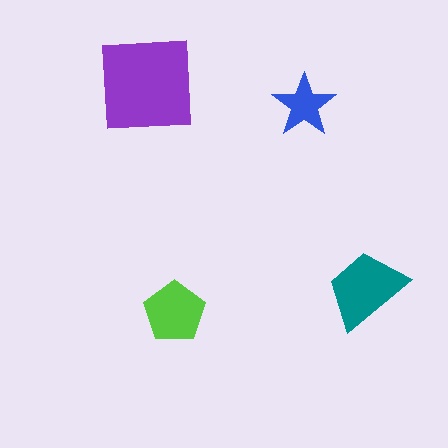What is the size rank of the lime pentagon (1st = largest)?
3rd.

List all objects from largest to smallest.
The purple square, the teal trapezoid, the lime pentagon, the blue star.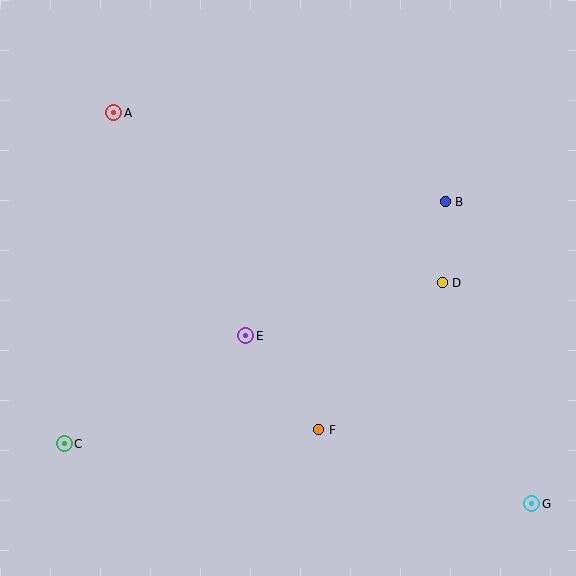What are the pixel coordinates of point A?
Point A is at (114, 113).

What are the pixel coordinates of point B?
Point B is at (445, 202).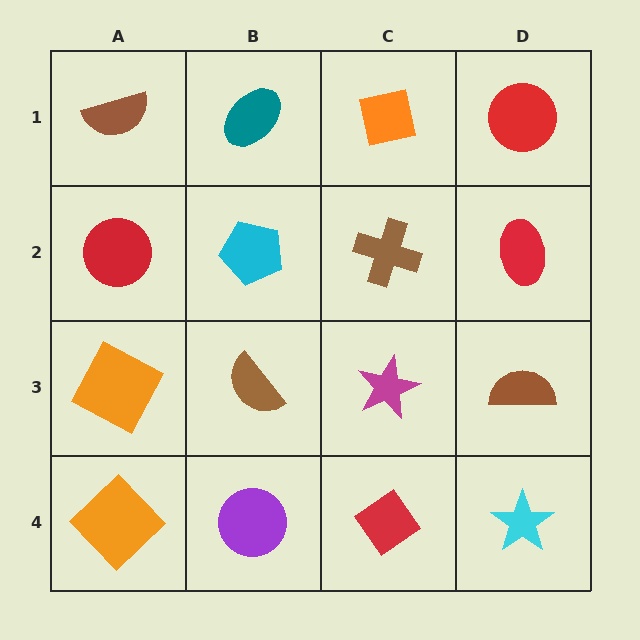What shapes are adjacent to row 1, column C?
A brown cross (row 2, column C), a teal ellipse (row 1, column B), a red circle (row 1, column D).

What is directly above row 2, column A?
A brown semicircle.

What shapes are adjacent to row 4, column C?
A magenta star (row 3, column C), a purple circle (row 4, column B), a cyan star (row 4, column D).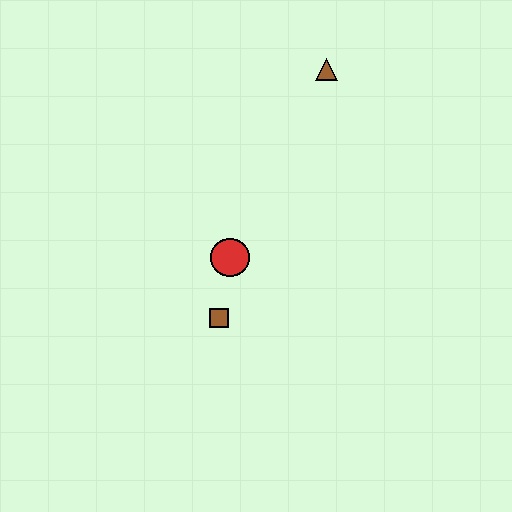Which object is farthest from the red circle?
The brown triangle is farthest from the red circle.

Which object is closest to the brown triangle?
The red circle is closest to the brown triangle.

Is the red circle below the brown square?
No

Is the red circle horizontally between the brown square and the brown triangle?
Yes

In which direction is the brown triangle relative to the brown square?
The brown triangle is above the brown square.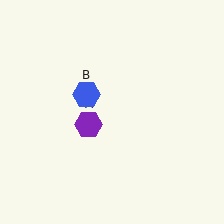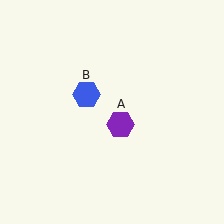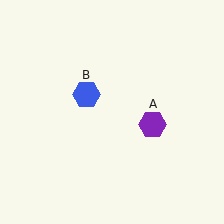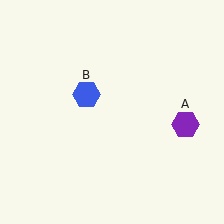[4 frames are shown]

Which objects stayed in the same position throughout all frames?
Blue hexagon (object B) remained stationary.